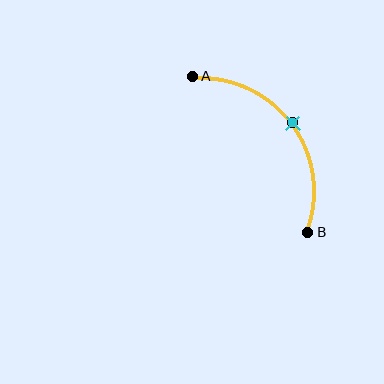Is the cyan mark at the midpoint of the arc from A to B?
Yes. The cyan mark lies on the arc at equal arc-length from both A and B — it is the arc midpoint.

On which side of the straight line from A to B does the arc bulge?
The arc bulges above and to the right of the straight line connecting A and B.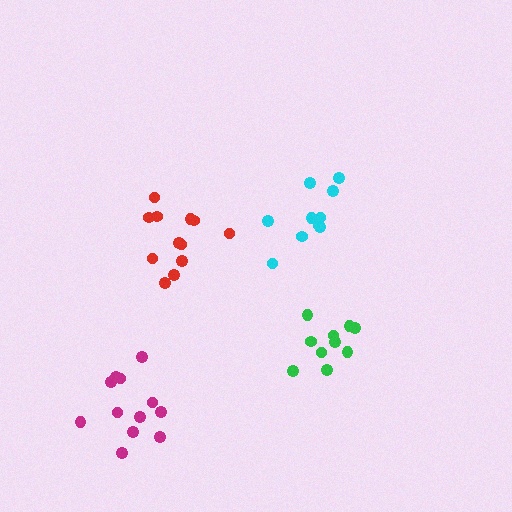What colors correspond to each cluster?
The clusters are colored: red, cyan, green, magenta.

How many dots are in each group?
Group 1: 12 dots, Group 2: 10 dots, Group 3: 10 dots, Group 4: 12 dots (44 total).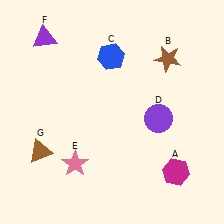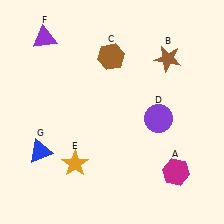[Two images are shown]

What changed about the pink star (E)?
In Image 1, E is pink. In Image 2, it changed to orange.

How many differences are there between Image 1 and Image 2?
There are 3 differences between the two images.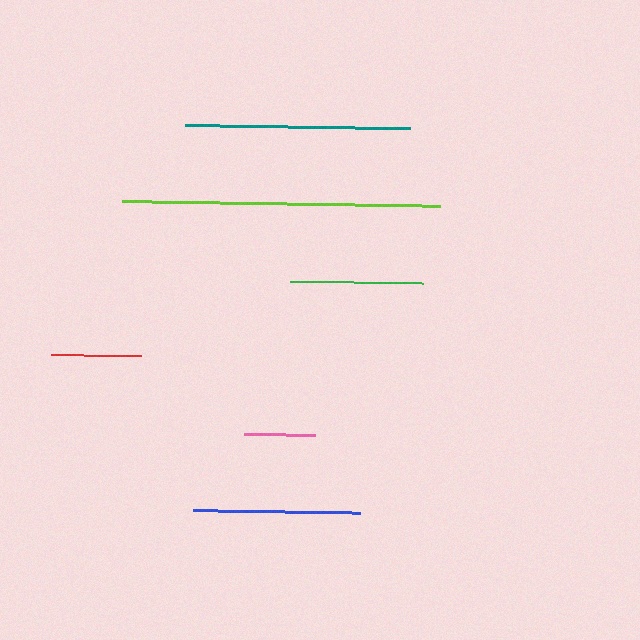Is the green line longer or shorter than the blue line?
The blue line is longer than the green line.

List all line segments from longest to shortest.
From longest to shortest: lime, teal, blue, green, red, pink.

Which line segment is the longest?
The lime line is the longest at approximately 318 pixels.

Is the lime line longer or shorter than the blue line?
The lime line is longer than the blue line.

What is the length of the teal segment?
The teal segment is approximately 225 pixels long.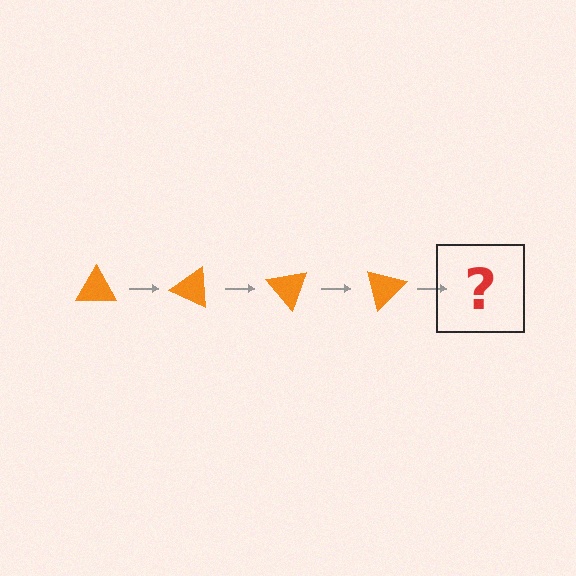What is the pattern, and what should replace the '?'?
The pattern is that the triangle rotates 25 degrees each step. The '?' should be an orange triangle rotated 100 degrees.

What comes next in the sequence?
The next element should be an orange triangle rotated 100 degrees.